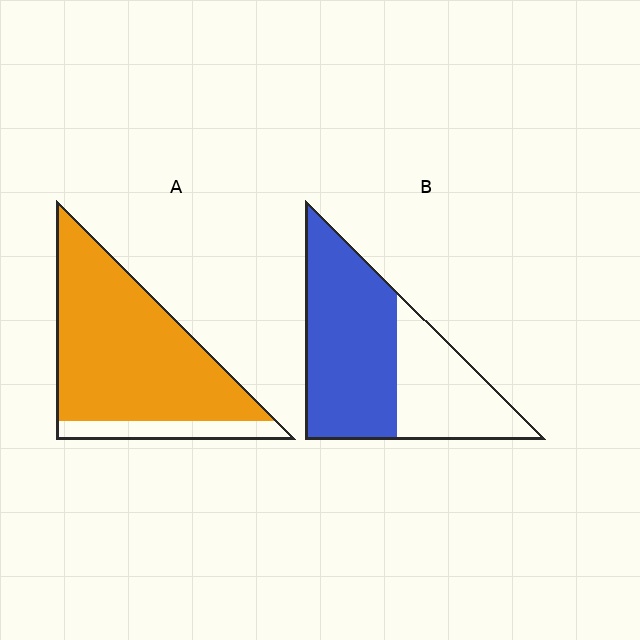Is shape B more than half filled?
Yes.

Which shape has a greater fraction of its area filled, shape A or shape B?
Shape A.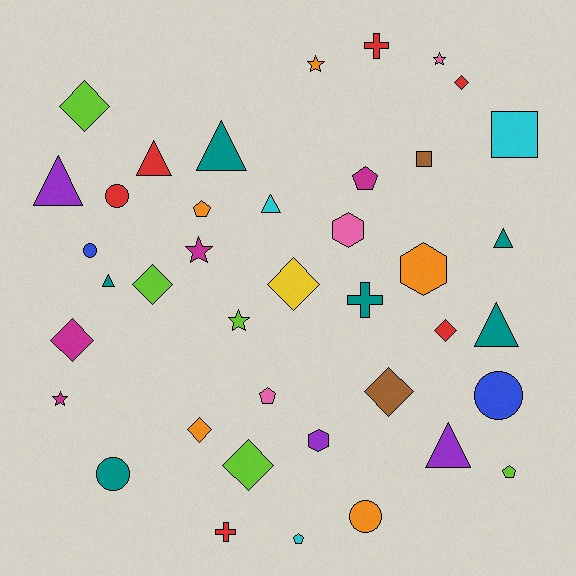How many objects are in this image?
There are 40 objects.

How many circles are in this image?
There are 5 circles.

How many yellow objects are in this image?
There is 1 yellow object.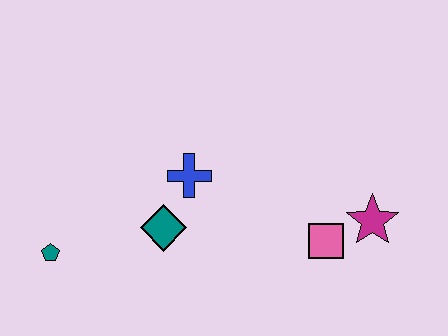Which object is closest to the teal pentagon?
The teal diamond is closest to the teal pentagon.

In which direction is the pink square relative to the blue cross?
The pink square is to the right of the blue cross.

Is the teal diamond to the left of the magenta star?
Yes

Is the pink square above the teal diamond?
No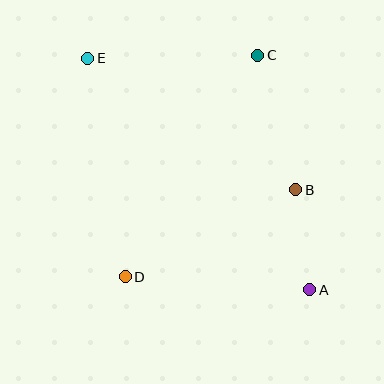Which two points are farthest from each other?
Points A and E are farthest from each other.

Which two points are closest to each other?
Points A and B are closest to each other.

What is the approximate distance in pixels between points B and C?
The distance between B and C is approximately 140 pixels.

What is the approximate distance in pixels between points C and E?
The distance between C and E is approximately 170 pixels.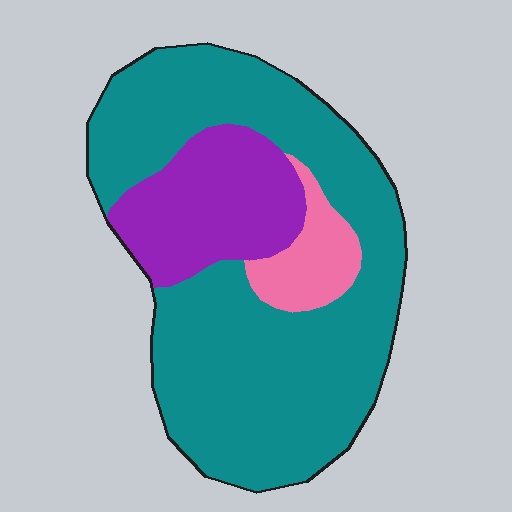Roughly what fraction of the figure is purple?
Purple covers 21% of the figure.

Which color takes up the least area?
Pink, at roughly 10%.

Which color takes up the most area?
Teal, at roughly 70%.